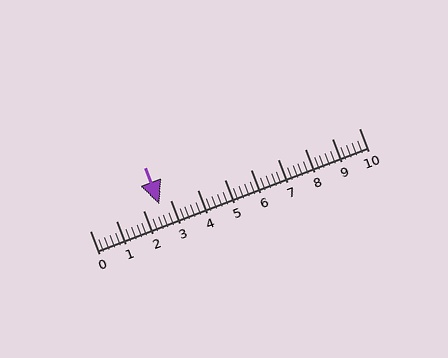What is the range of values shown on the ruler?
The ruler shows values from 0 to 10.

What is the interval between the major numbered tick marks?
The major tick marks are spaced 1 units apart.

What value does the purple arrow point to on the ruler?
The purple arrow points to approximately 2.6.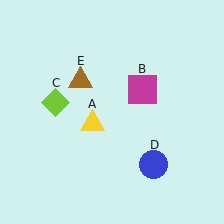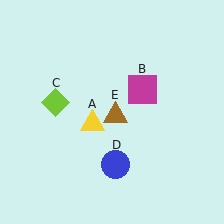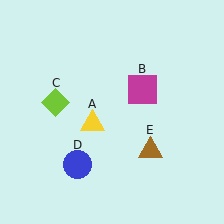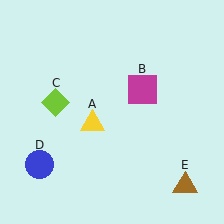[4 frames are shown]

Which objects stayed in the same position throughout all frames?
Yellow triangle (object A) and magenta square (object B) and lime diamond (object C) remained stationary.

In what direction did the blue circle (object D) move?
The blue circle (object D) moved left.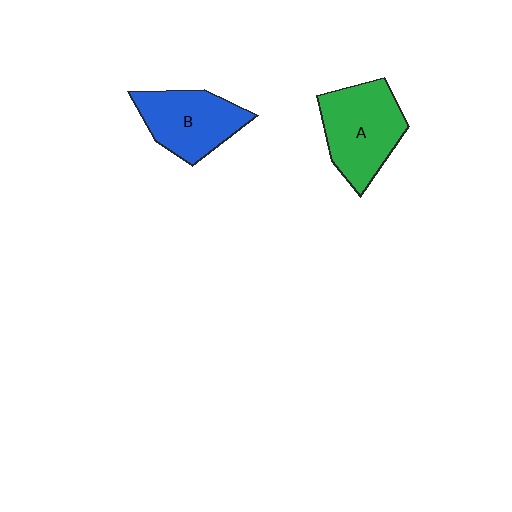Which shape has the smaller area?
Shape B (blue).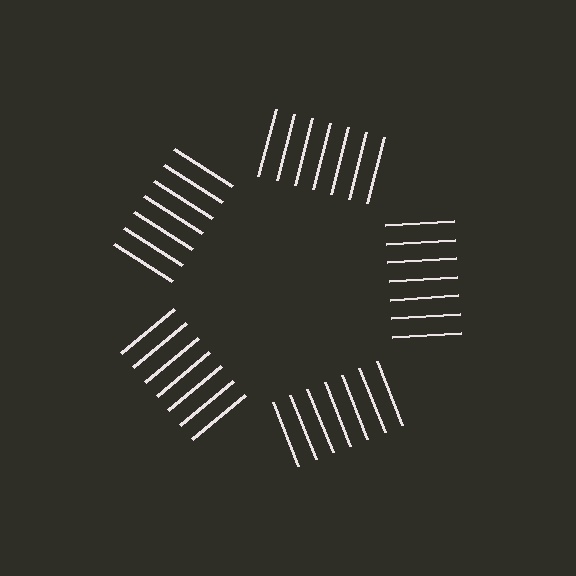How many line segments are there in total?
35 — 7 along each of the 5 edges.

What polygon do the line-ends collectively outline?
An illusory pentagon — the line segments terminate on its edges but no continuous stroke is drawn.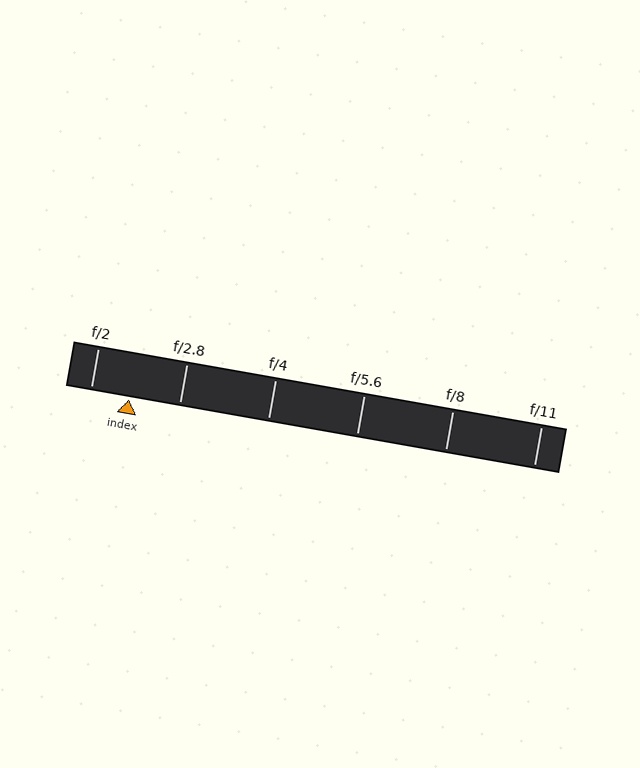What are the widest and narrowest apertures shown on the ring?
The widest aperture shown is f/2 and the narrowest is f/11.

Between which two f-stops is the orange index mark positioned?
The index mark is between f/2 and f/2.8.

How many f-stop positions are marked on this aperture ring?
There are 6 f-stop positions marked.